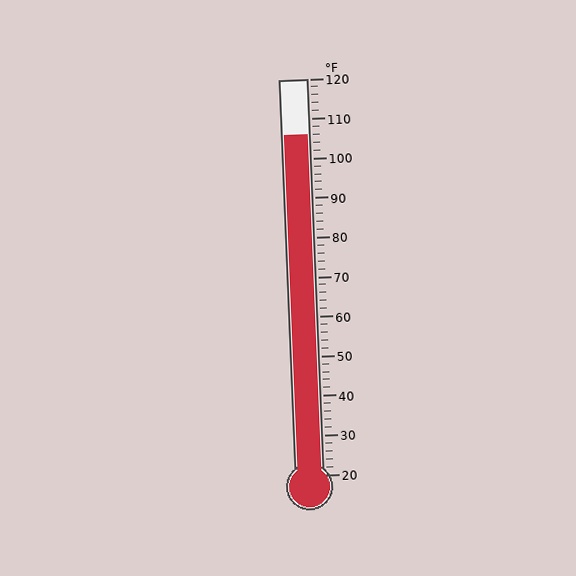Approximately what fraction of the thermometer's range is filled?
The thermometer is filled to approximately 85% of its range.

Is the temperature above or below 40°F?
The temperature is above 40°F.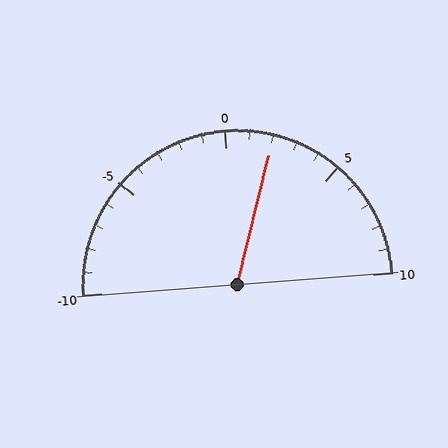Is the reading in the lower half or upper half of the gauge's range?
The reading is in the upper half of the range (-10 to 10).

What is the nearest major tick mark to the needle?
The nearest major tick mark is 0.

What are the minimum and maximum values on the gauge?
The gauge ranges from -10 to 10.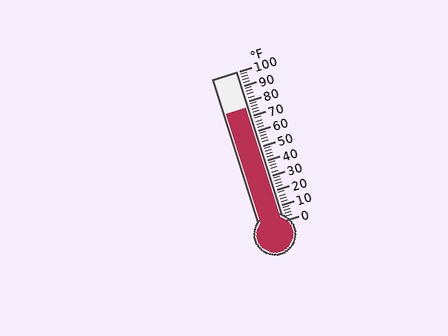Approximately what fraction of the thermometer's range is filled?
The thermometer is filled to approximately 75% of its range.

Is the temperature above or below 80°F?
The temperature is below 80°F.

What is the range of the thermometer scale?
The thermometer scale ranges from 0°F to 100°F.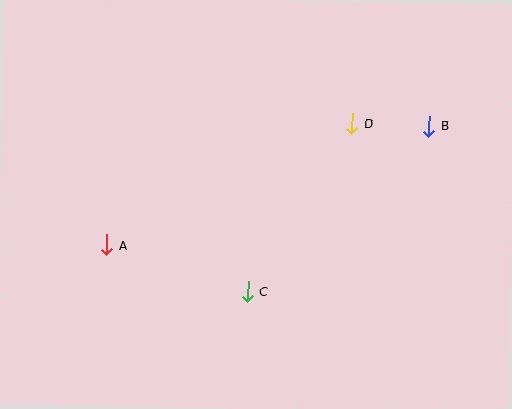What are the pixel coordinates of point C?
Point C is at (248, 292).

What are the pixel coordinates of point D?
Point D is at (352, 124).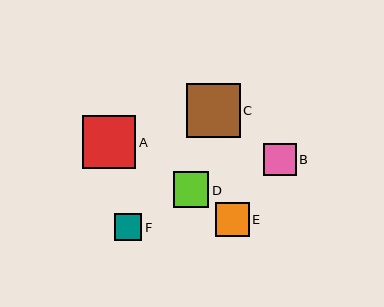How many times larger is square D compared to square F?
Square D is approximately 1.3 times the size of square F.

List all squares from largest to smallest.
From largest to smallest: C, A, D, E, B, F.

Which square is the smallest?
Square F is the smallest with a size of approximately 27 pixels.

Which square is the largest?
Square C is the largest with a size of approximately 54 pixels.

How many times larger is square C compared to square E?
Square C is approximately 1.6 times the size of square E.